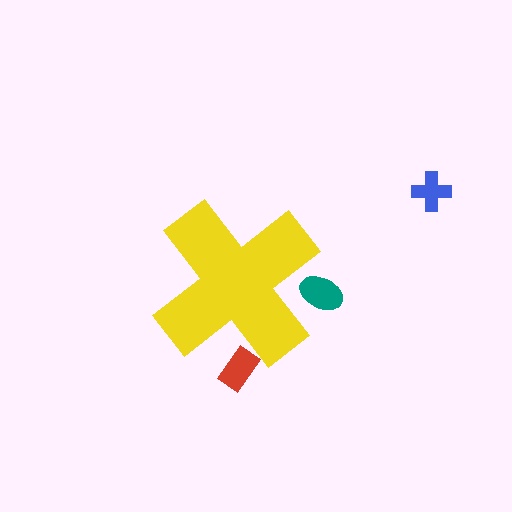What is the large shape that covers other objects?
A yellow cross.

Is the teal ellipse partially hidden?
Yes, the teal ellipse is partially hidden behind the yellow cross.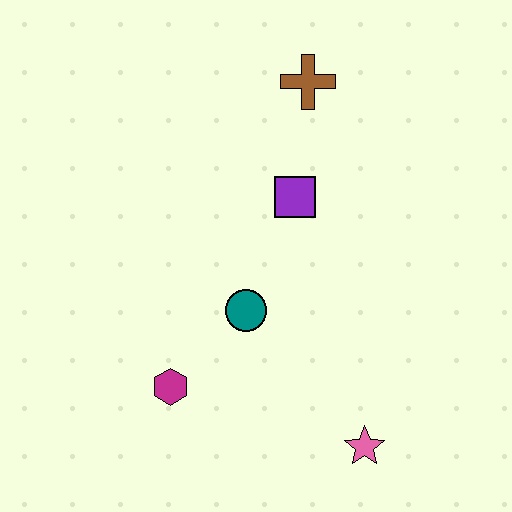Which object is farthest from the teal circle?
The brown cross is farthest from the teal circle.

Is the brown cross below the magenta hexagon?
No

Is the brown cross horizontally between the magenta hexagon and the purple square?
No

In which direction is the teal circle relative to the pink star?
The teal circle is above the pink star.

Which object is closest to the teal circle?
The magenta hexagon is closest to the teal circle.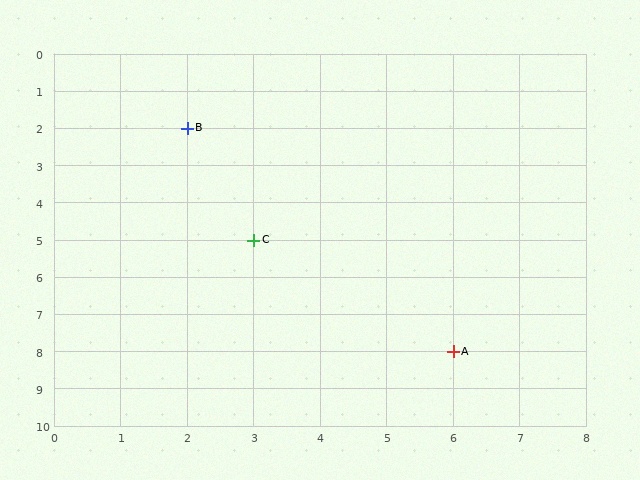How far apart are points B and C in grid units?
Points B and C are 1 column and 3 rows apart (about 3.2 grid units diagonally).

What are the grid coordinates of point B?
Point B is at grid coordinates (2, 2).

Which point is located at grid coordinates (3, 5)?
Point C is at (3, 5).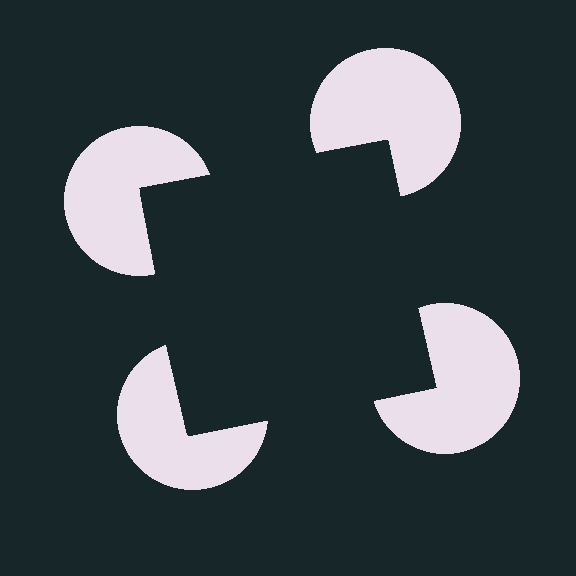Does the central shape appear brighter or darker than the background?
It typically appears slightly darker than the background, even though no actual brightness change is drawn.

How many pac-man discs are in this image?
There are 4 — one at each vertex of the illusory square.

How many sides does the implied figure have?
4 sides.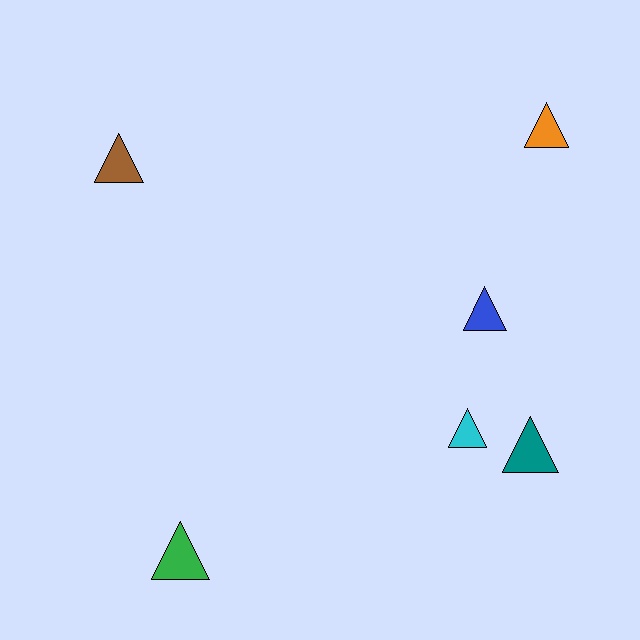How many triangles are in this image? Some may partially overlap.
There are 6 triangles.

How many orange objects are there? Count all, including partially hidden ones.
There is 1 orange object.